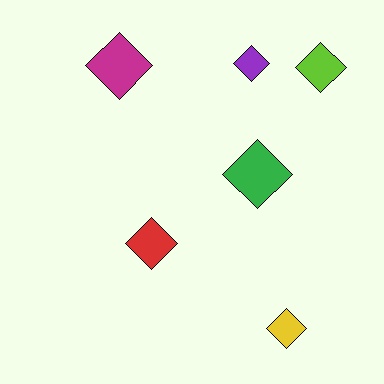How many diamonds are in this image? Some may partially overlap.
There are 6 diamonds.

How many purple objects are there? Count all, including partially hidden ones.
There is 1 purple object.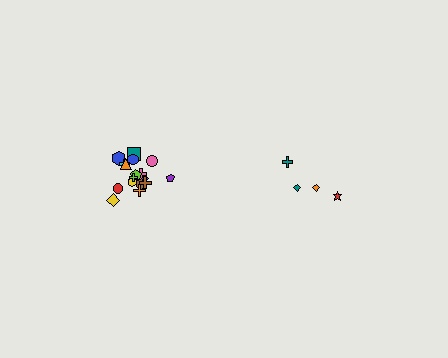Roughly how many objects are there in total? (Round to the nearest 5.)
Roughly 20 objects in total.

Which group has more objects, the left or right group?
The left group.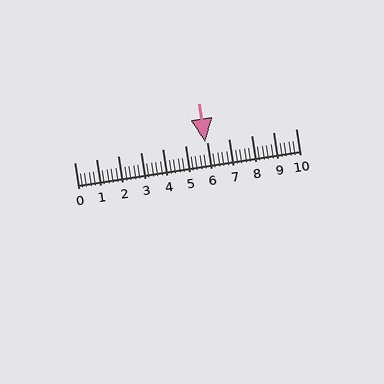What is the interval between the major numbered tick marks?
The major tick marks are spaced 1 units apart.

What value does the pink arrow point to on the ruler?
The pink arrow points to approximately 5.9.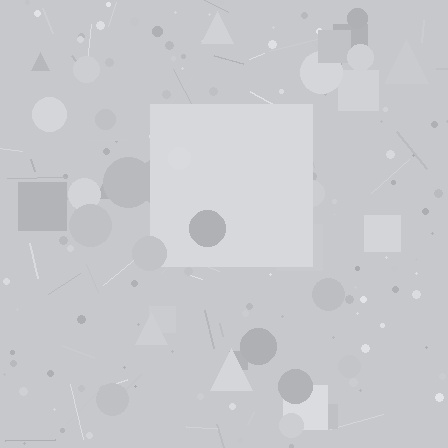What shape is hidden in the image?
A square is hidden in the image.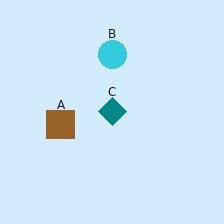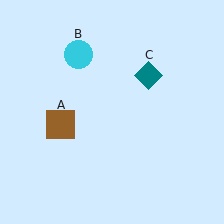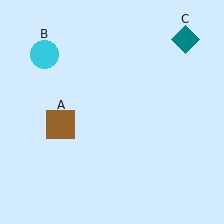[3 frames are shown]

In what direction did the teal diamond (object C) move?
The teal diamond (object C) moved up and to the right.